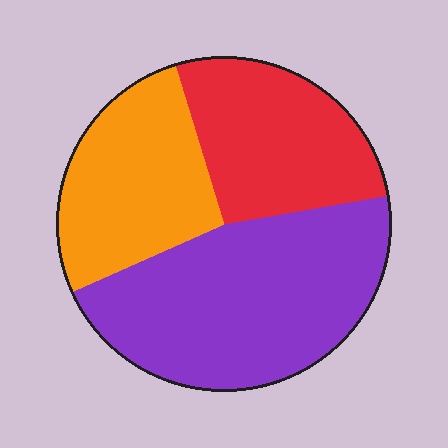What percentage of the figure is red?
Red covers 27% of the figure.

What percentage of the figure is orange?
Orange covers roughly 25% of the figure.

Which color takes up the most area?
Purple, at roughly 45%.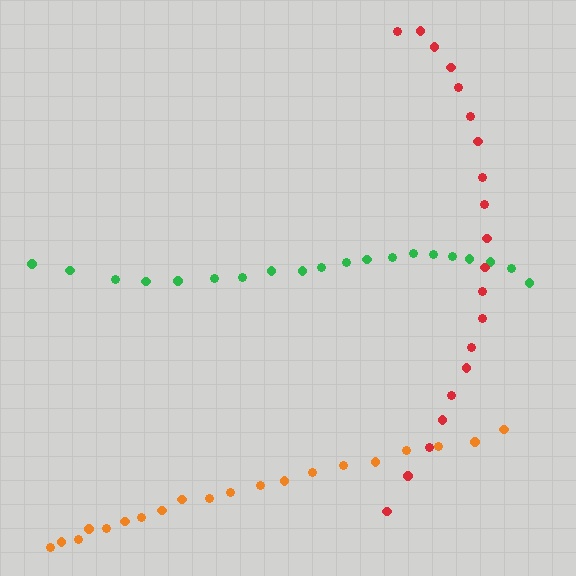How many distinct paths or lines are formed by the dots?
There are 3 distinct paths.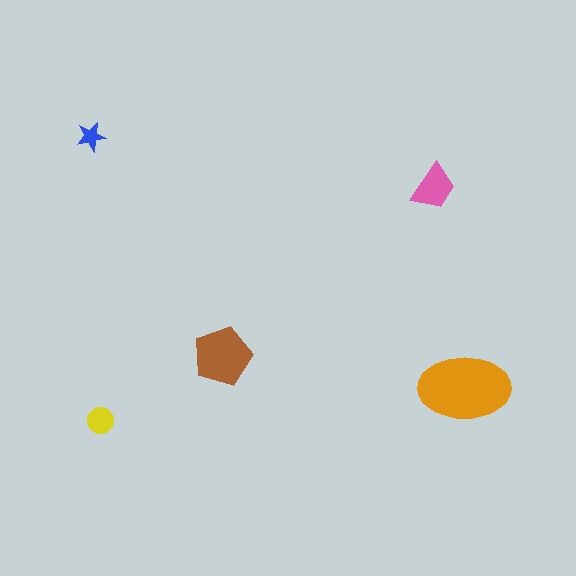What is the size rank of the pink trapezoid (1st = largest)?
3rd.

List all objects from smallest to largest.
The blue star, the yellow circle, the pink trapezoid, the brown pentagon, the orange ellipse.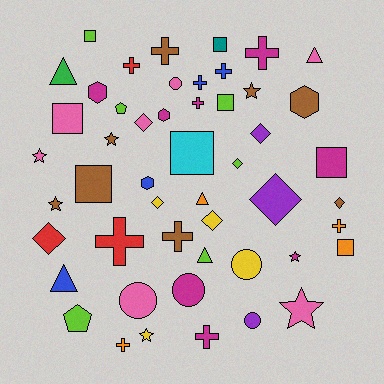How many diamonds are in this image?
There are 8 diamonds.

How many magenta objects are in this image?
There are 8 magenta objects.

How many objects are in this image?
There are 50 objects.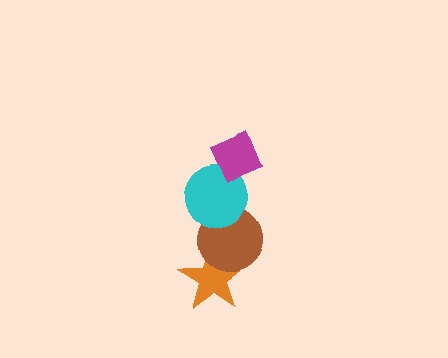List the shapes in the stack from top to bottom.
From top to bottom: the magenta diamond, the cyan circle, the brown circle, the orange star.